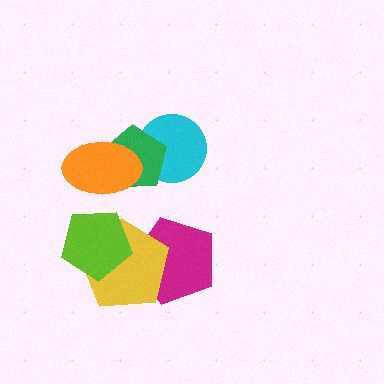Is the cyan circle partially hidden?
Yes, it is partially covered by another shape.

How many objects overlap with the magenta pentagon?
1 object overlaps with the magenta pentagon.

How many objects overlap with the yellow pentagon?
2 objects overlap with the yellow pentagon.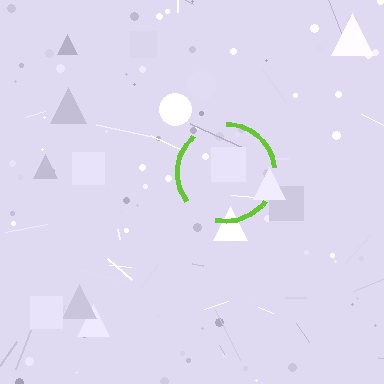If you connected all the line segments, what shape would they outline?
They would outline a circle.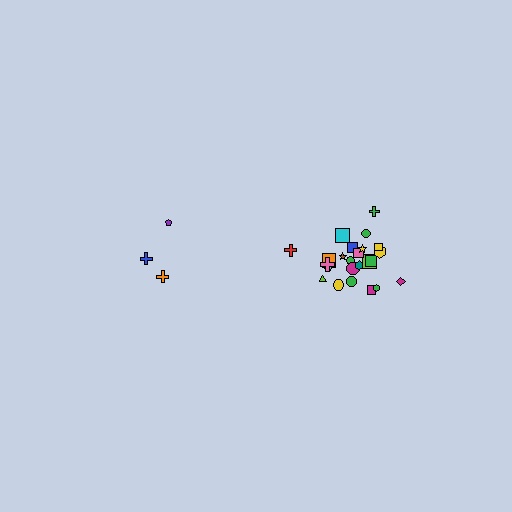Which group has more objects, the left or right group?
The right group.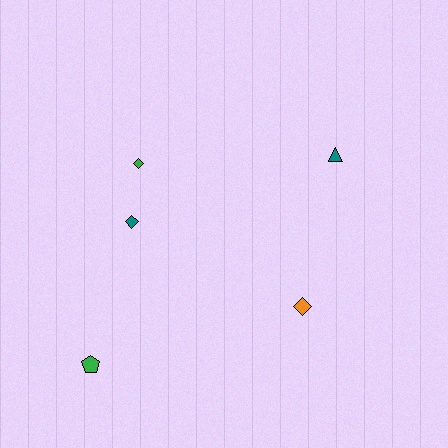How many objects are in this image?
There are 5 objects.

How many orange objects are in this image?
There is 1 orange object.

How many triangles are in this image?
There is 1 triangle.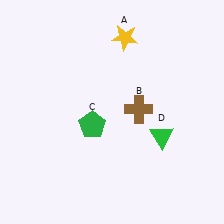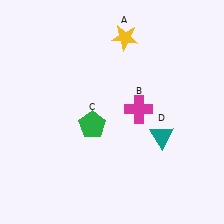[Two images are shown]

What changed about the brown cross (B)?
In Image 1, B is brown. In Image 2, it changed to magenta.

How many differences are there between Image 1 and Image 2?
There are 2 differences between the two images.